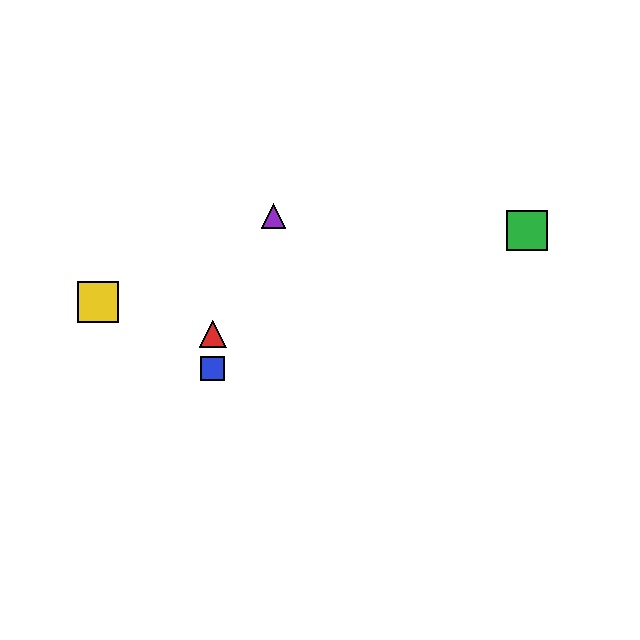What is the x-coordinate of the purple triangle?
The purple triangle is at x≈273.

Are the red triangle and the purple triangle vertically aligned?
No, the red triangle is at x≈213 and the purple triangle is at x≈273.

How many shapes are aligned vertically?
2 shapes (the red triangle, the blue square) are aligned vertically.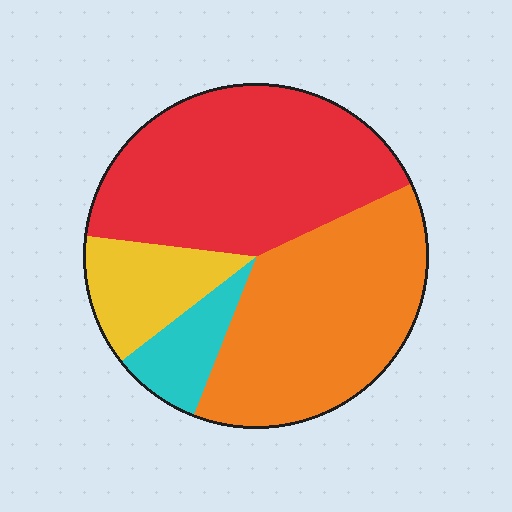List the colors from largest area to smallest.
From largest to smallest: red, orange, yellow, cyan.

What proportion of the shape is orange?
Orange takes up about three eighths (3/8) of the shape.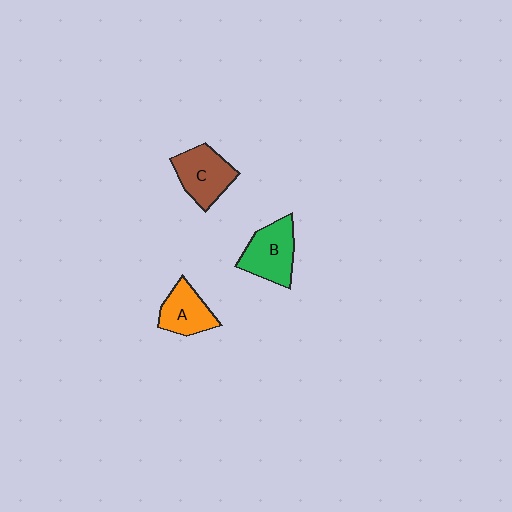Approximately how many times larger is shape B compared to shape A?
Approximately 1.2 times.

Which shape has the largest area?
Shape B (green).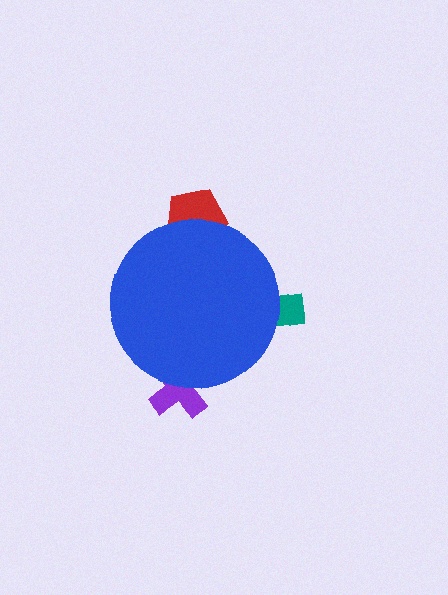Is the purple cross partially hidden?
Yes, the purple cross is partially hidden behind the blue circle.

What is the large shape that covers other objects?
A blue circle.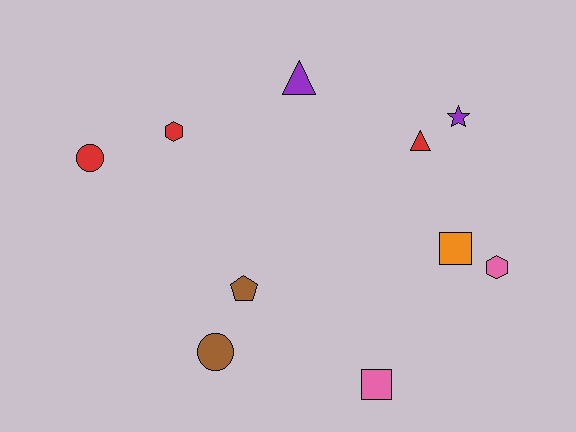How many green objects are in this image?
There are no green objects.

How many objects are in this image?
There are 10 objects.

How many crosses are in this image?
There are no crosses.